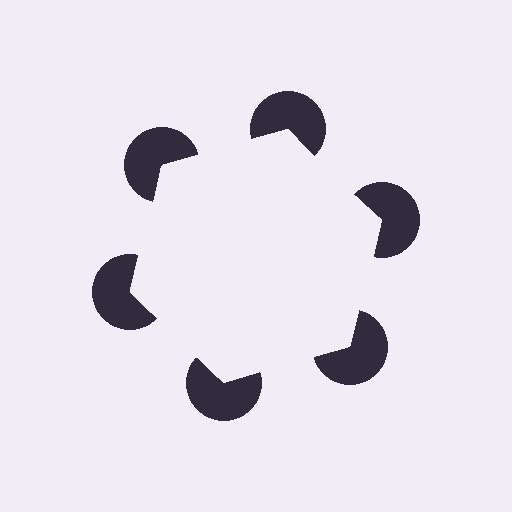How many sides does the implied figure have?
6 sides.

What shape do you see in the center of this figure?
An illusory hexagon — its edges are inferred from the aligned wedge cuts in the pac-man discs, not physically drawn.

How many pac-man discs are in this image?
There are 6 — one at each vertex of the illusory hexagon.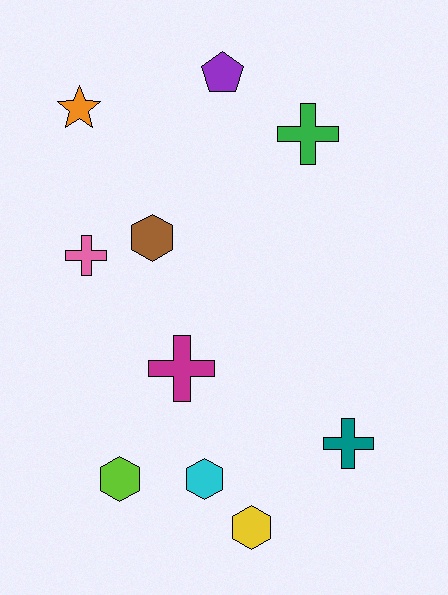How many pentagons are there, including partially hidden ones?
There is 1 pentagon.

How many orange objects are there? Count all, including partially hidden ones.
There is 1 orange object.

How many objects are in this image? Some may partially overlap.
There are 10 objects.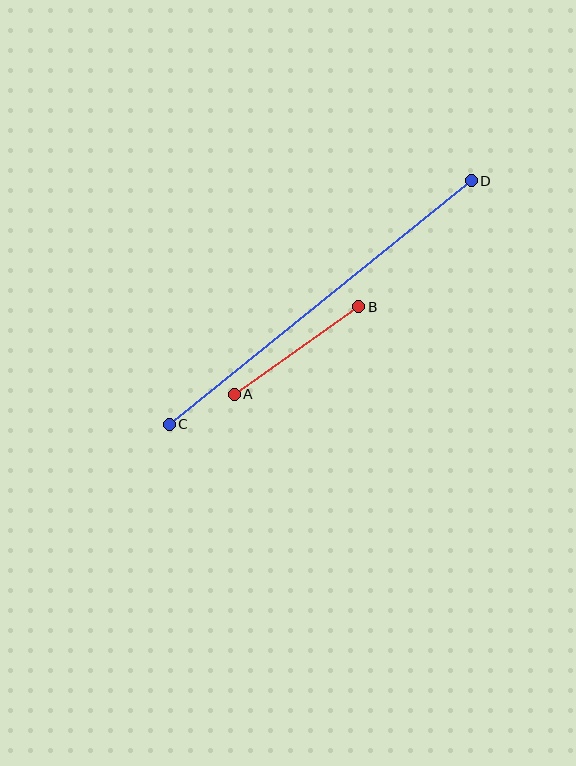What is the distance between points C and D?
The distance is approximately 388 pixels.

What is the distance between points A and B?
The distance is approximately 152 pixels.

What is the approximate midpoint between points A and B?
The midpoint is at approximately (297, 351) pixels.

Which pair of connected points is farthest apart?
Points C and D are farthest apart.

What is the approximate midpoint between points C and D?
The midpoint is at approximately (320, 303) pixels.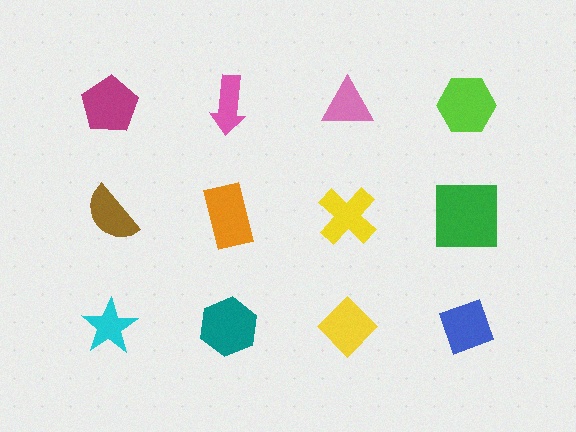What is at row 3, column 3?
A yellow diamond.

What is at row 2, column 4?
A green square.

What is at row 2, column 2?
An orange rectangle.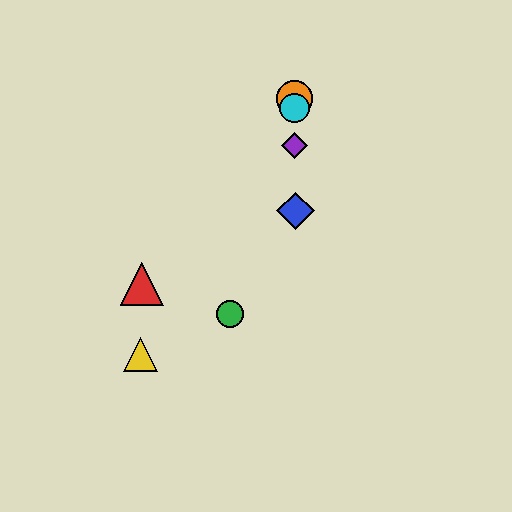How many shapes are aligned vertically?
4 shapes (the blue diamond, the purple diamond, the orange circle, the cyan circle) are aligned vertically.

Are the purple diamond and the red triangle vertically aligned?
No, the purple diamond is at x≈295 and the red triangle is at x≈142.